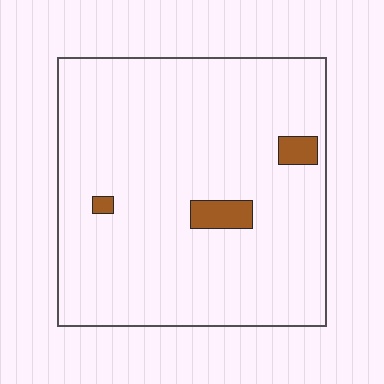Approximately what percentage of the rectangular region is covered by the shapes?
Approximately 5%.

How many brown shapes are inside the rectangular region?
3.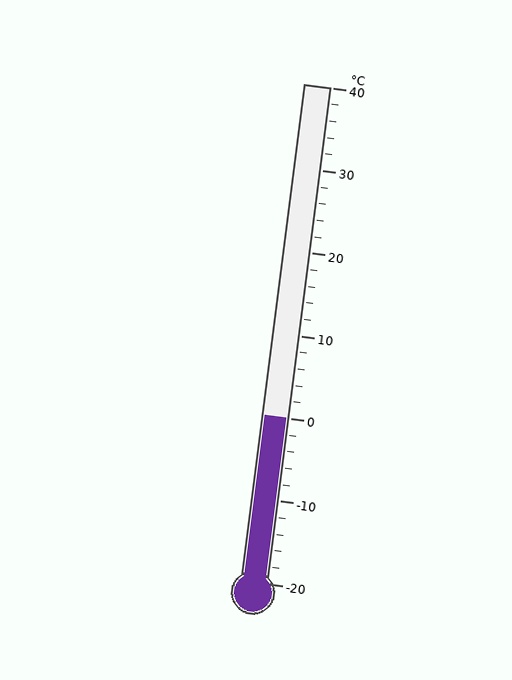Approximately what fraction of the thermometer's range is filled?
The thermometer is filled to approximately 35% of its range.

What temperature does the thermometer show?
The thermometer shows approximately 0°C.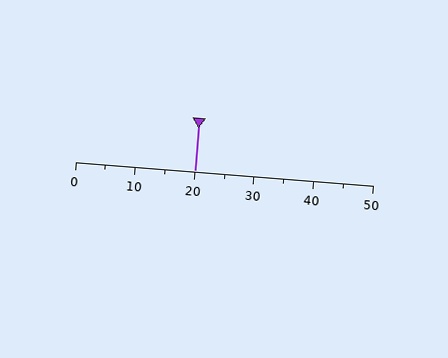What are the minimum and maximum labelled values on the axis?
The axis runs from 0 to 50.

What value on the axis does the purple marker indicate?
The marker indicates approximately 20.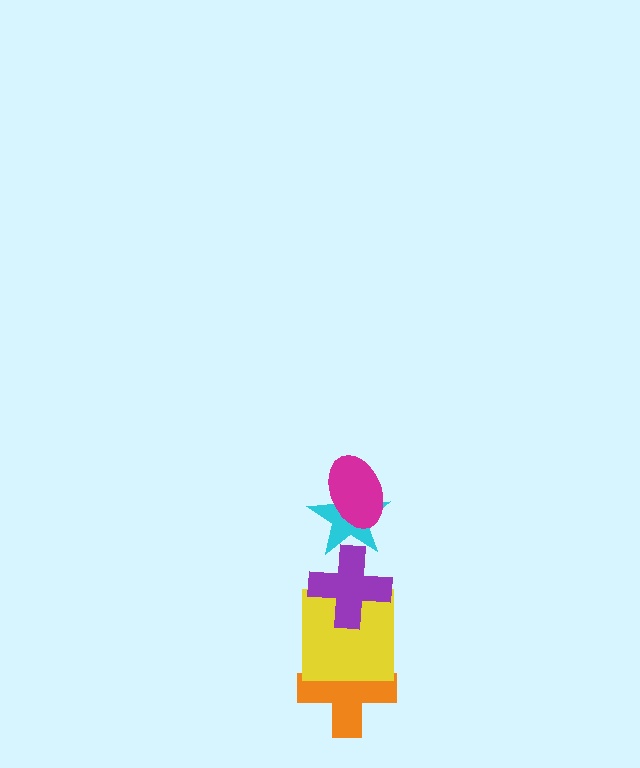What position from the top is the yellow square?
The yellow square is 4th from the top.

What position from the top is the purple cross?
The purple cross is 3rd from the top.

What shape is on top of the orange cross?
The yellow square is on top of the orange cross.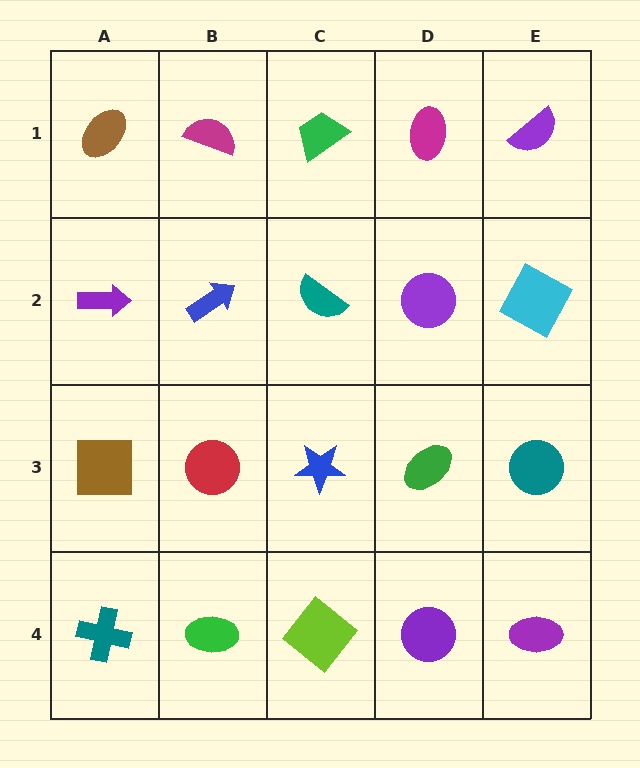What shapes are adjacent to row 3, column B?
A blue arrow (row 2, column B), a green ellipse (row 4, column B), a brown square (row 3, column A), a blue star (row 3, column C).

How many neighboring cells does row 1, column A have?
2.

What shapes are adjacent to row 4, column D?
A green ellipse (row 3, column D), a lime diamond (row 4, column C), a purple ellipse (row 4, column E).